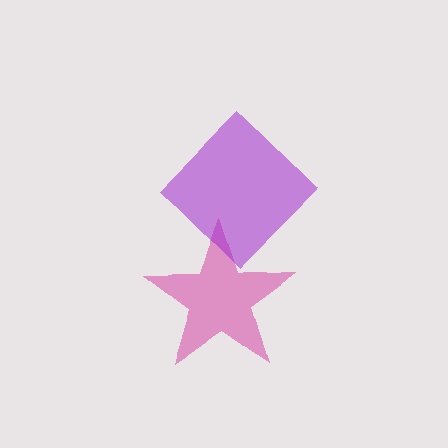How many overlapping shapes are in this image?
There are 2 overlapping shapes in the image.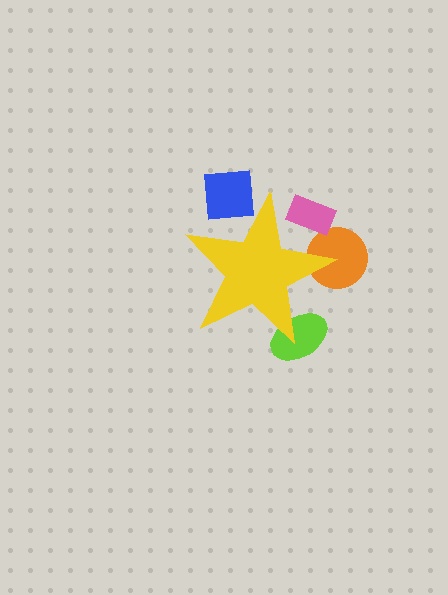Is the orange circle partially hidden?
Yes, the orange circle is partially hidden behind the yellow star.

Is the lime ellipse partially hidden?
Yes, the lime ellipse is partially hidden behind the yellow star.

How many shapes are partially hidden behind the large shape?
4 shapes are partially hidden.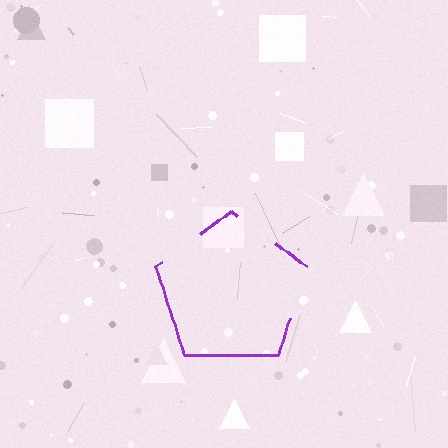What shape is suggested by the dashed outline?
The dashed outline suggests a pentagon.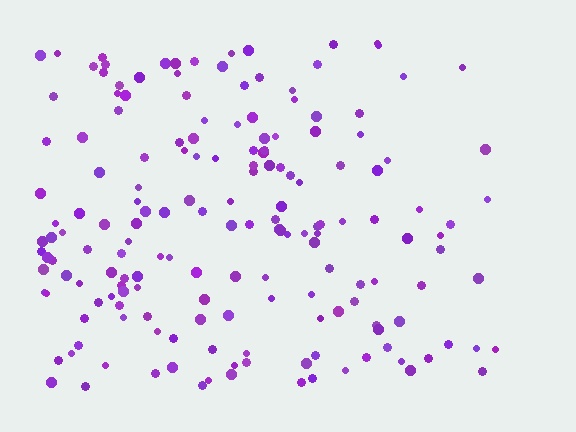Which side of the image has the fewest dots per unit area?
The right.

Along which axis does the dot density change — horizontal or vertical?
Horizontal.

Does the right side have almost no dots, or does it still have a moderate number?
Still a moderate number, just noticeably fewer than the left.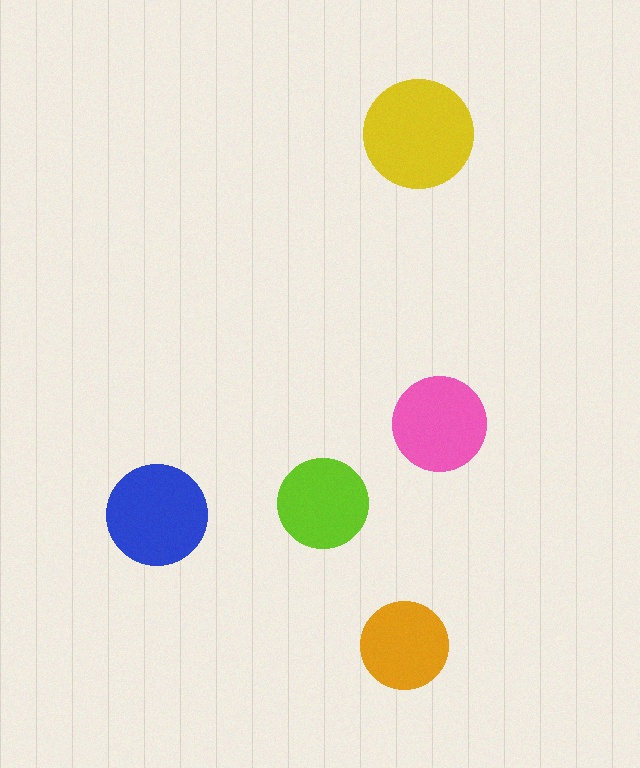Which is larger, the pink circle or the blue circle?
The blue one.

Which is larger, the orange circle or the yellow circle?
The yellow one.